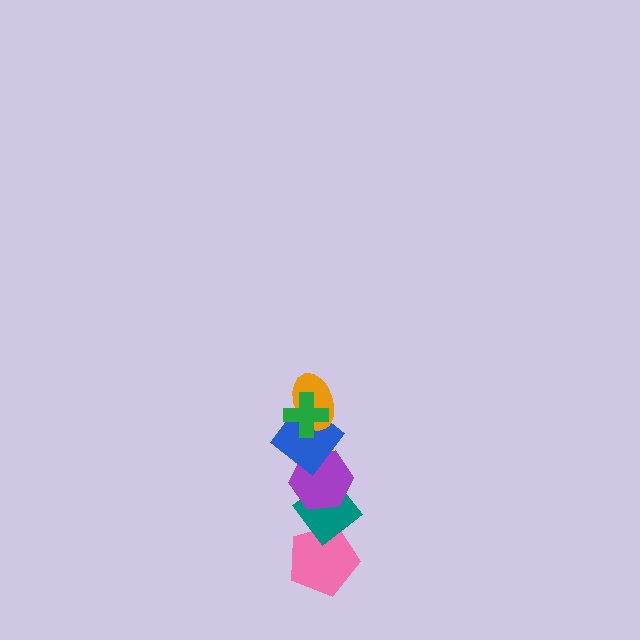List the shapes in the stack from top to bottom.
From top to bottom: the green cross, the orange ellipse, the blue diamond, the purple hexagon, the teal diamond, the pink pentagon.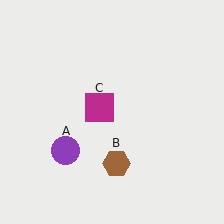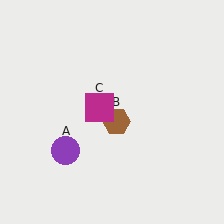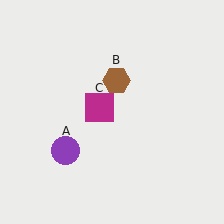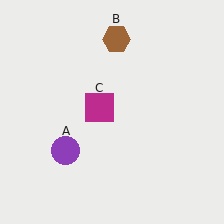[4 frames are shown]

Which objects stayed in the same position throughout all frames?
Purple circle (object A) and magenta square (object C) remained stationary.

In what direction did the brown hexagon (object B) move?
The brown hexagon (object B) moved up.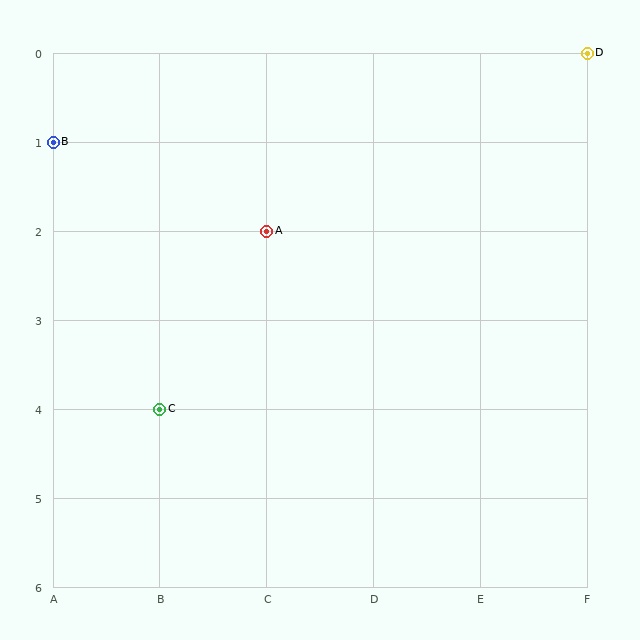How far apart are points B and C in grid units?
Points B and C are 1 column and 3 rows apart (about 3.2 grid units diagonally).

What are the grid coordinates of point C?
Point C is at grid coordinates (B, 4).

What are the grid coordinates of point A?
Point A is at grid coordinates (C, 2).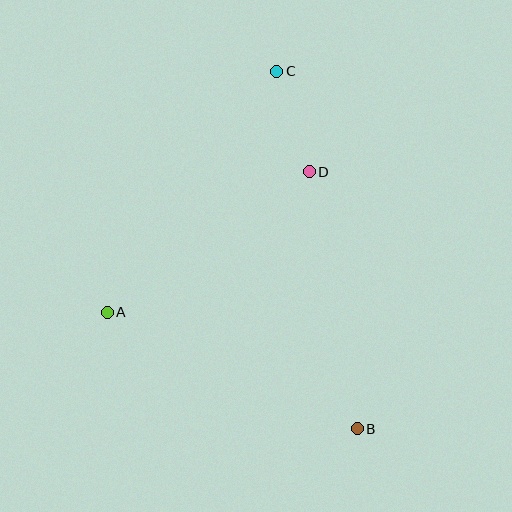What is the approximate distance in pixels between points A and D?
The distance between A and D is approximately 246 pixels.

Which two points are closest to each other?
Points C and D are closest to each other.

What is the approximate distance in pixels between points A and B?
The distance between A and B is approximately 276 pixels.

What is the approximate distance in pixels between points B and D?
The distance between B and D is approximately 261 pixels.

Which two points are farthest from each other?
Points B and C are farthest from each other.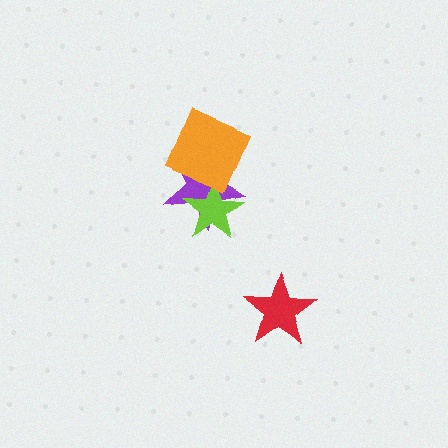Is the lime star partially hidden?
No, no other shape covers it.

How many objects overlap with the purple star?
2 objects overlap with the purple star.